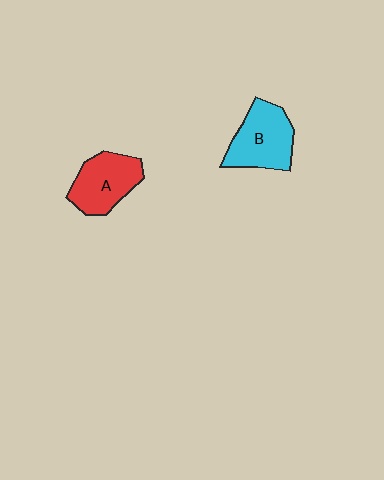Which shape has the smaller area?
Shape A (red).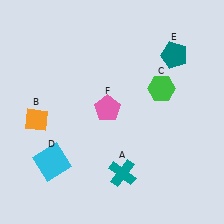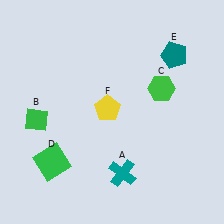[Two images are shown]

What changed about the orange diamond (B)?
In Image 1, B is orange. In Image 2, it changed to green.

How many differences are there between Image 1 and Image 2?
There are 3 differences between the two images.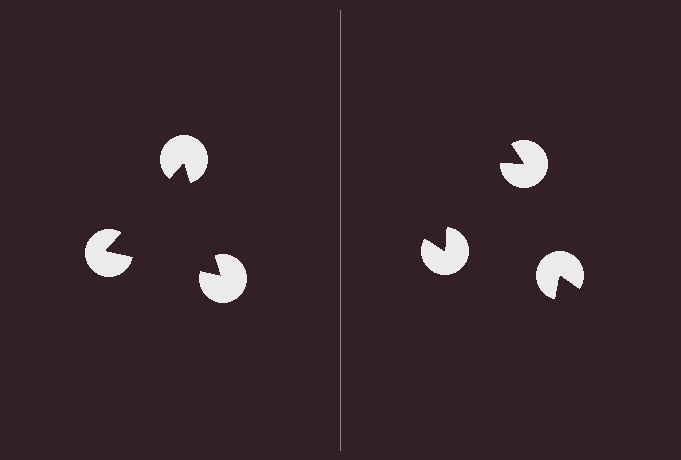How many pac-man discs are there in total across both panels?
6 — 3 on each side.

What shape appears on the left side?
An illusory triangle.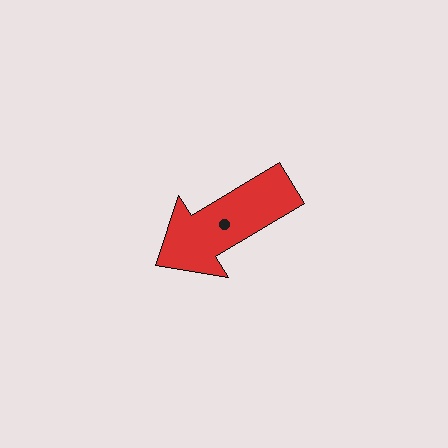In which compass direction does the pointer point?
Southwest.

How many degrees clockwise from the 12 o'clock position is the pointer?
Approximately 239 degrees.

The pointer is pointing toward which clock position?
Roughly 8 o'clock.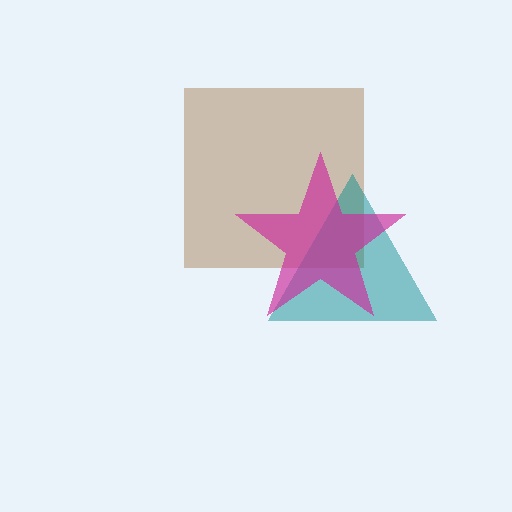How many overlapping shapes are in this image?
There are 3 overlapping shapes in the image.